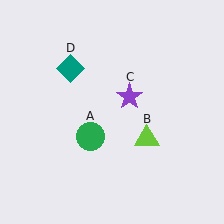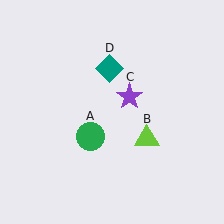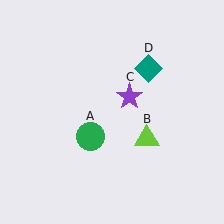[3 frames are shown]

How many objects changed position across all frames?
1 object changed position: teal diamond (object D).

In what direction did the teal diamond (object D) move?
The teal diamond (object D) moved right.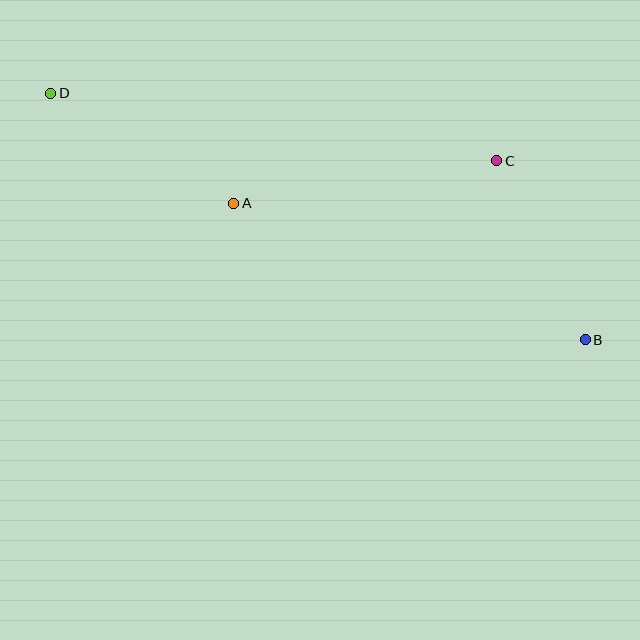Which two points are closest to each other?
Points B and C are closest to each other.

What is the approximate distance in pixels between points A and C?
The distance between A and C is approximately 267 pixels.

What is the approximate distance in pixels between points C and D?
The distance between C and D is approximately 451 pixels.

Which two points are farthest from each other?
Points B and D are farthest from each other.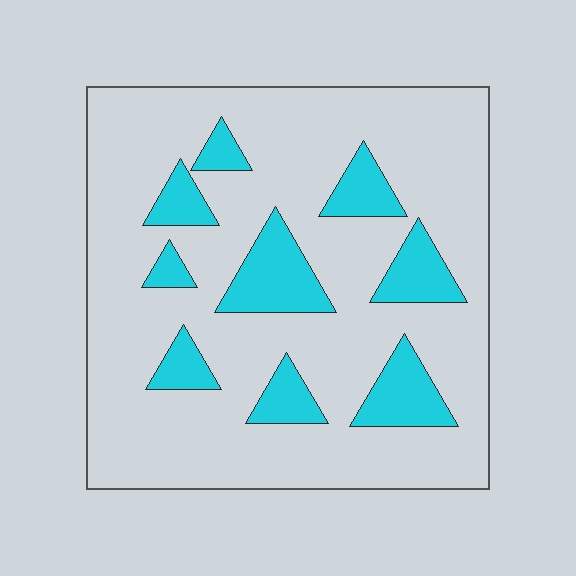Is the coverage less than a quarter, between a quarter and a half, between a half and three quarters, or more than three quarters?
Less than a quarter.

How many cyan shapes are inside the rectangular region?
9.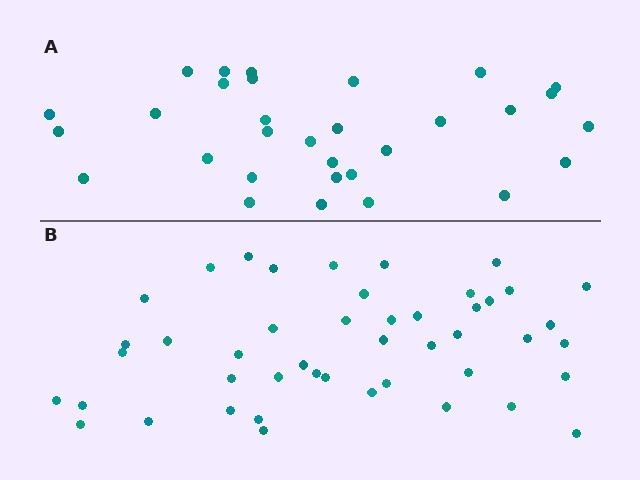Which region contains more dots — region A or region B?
Region B (the bottom region) has more dots.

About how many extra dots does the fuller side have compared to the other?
Region B has approximately 15 more dots than region A.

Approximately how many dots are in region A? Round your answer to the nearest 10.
About 30 dots. (The exact count is 31, which rounds to 30.)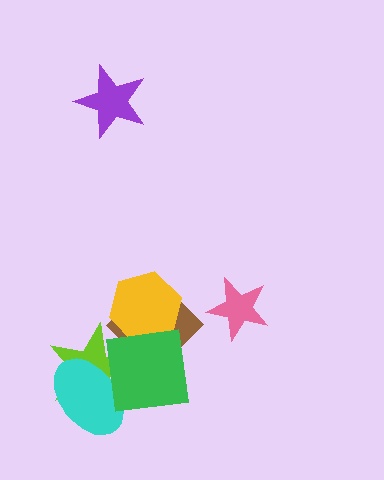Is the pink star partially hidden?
No, no other shape covers it.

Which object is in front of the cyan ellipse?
The green square is in front of the cyan ellipse.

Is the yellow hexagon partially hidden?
Yes, it is partially covered by another shape.